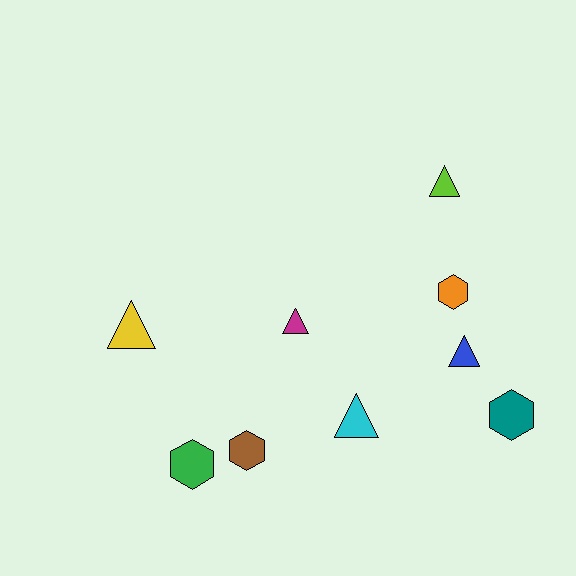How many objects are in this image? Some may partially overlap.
There are 9 objects.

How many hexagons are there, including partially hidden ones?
There are 4 hexagons.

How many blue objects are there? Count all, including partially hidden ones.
There is 1 blue object.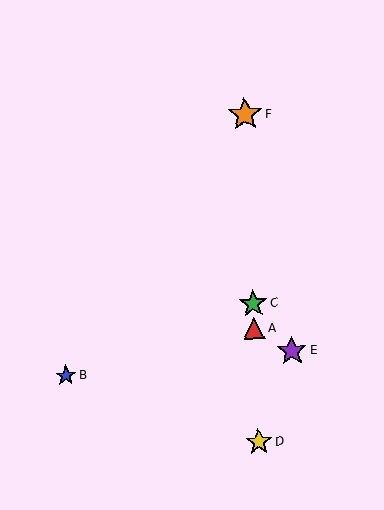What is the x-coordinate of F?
Object F is at x≈245.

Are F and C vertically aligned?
Yes, both are at x≈245.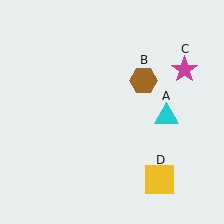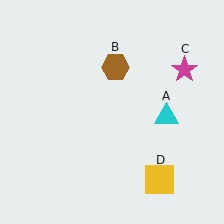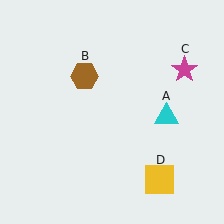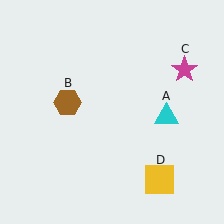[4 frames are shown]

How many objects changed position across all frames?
1 object changed position: brown hexagon (object B).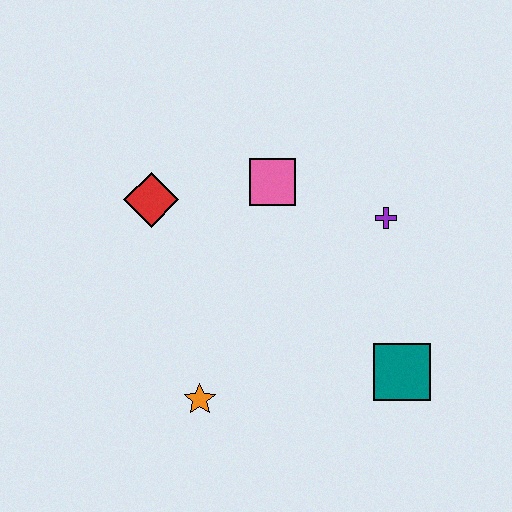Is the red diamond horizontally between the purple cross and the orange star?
No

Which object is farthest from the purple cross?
The orange star is farthest from the purple cross.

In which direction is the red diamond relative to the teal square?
The red diamond is to the left of the teal square.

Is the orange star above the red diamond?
No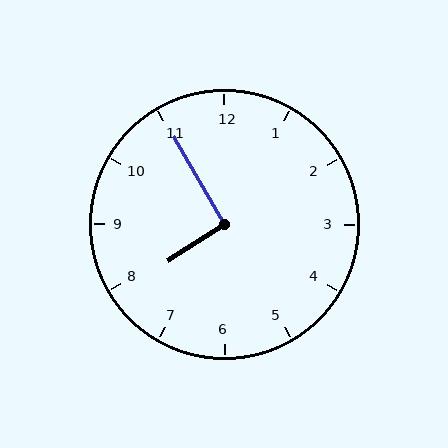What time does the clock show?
7:55.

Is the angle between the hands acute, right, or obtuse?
It is right.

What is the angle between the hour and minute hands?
Approximately 92 degrees.